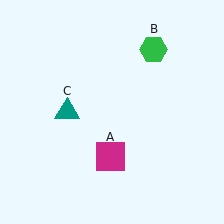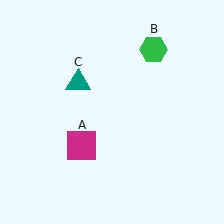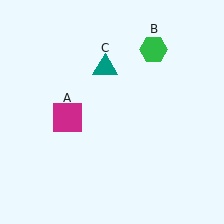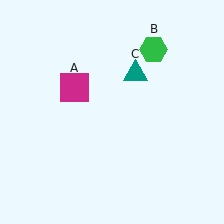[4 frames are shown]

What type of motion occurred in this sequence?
The magenta square (object A), teal triangle (object C) rotated clockwise around the center of the scene.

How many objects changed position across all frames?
2 objects changed position: magenta square (object A), teal triangle (object C).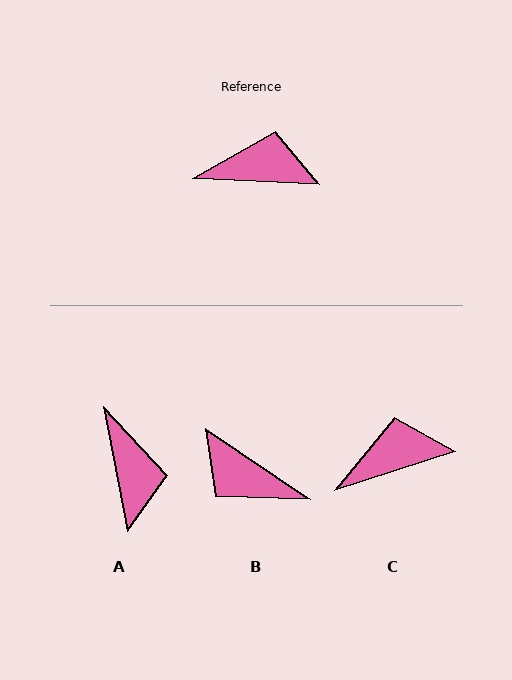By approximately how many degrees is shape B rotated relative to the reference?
Approximately 149 degrees counter-clockwise.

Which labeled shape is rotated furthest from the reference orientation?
B, about 149 degrees away.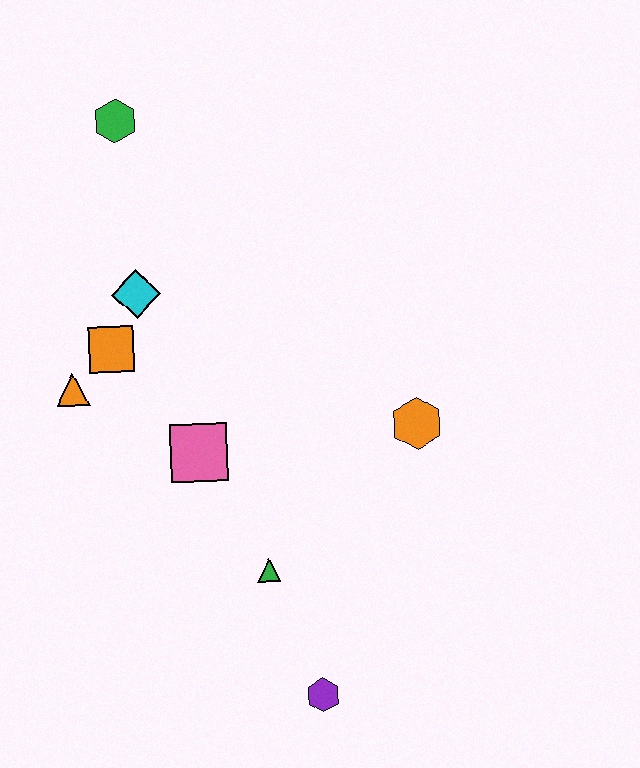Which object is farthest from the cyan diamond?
The purple hexagon is farthest from the cyan diamond.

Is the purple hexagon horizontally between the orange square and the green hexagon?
No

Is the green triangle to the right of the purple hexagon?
No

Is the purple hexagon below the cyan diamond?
Yes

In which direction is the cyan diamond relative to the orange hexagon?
The cyan diamond is to the left of the orange hexagon.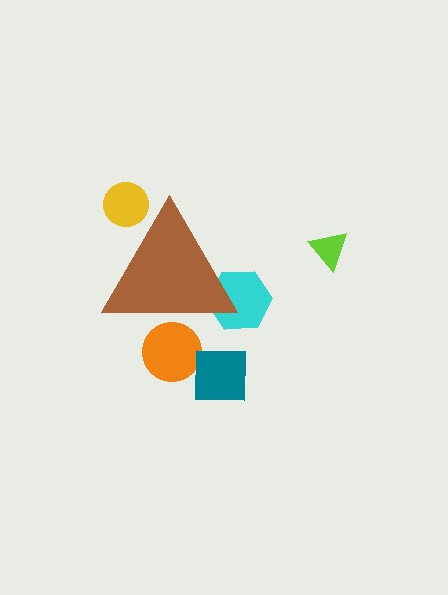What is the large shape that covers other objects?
A brown triangle.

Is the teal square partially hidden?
No, the teal square is fully visible.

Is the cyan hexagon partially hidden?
Yes, the cyan hexagon is partially hidden behind the brown triangle.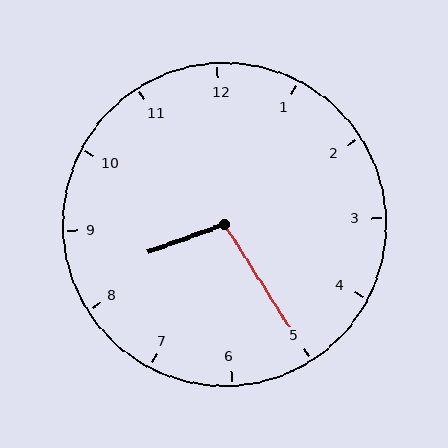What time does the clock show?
8:25.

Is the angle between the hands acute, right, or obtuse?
It is obtuse.